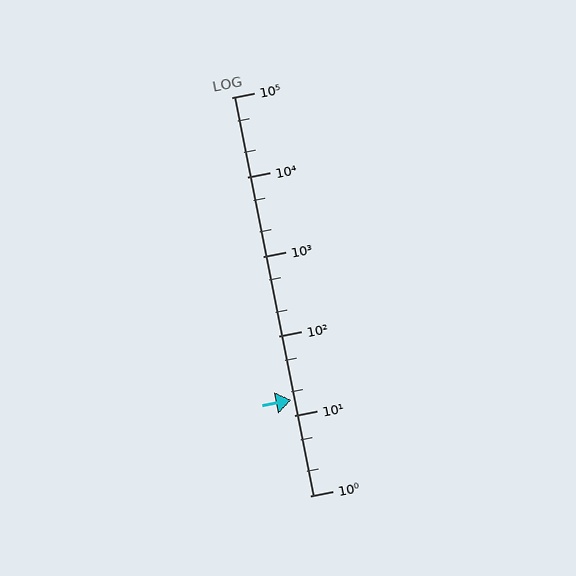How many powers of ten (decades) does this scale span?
The scale spans 5 decades, from 1 to 100000.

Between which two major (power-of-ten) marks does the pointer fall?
The pointer is between 10 and 100.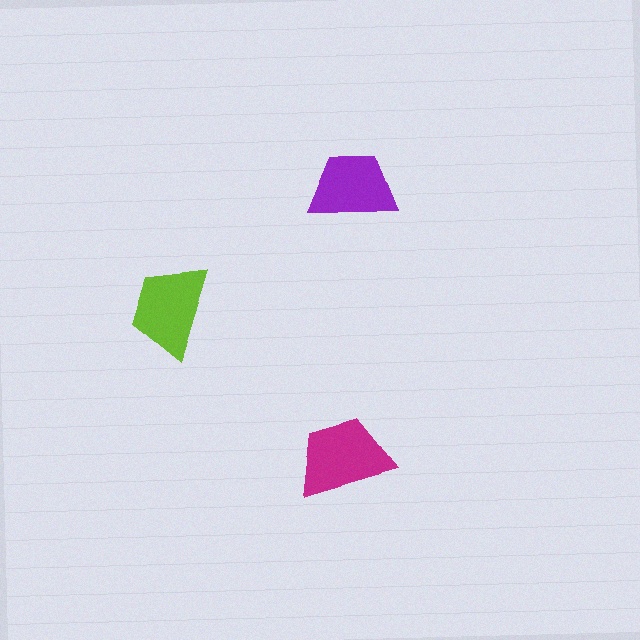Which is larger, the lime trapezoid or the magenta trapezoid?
The magenta one.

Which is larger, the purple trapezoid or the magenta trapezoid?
The magenta one.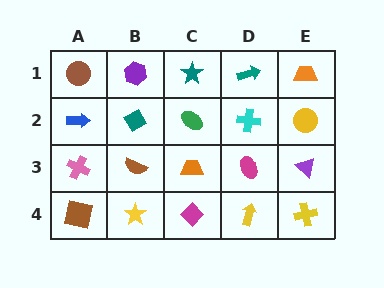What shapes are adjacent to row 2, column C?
A teal star (row 1, column C), an orange trapezoid (row 3, column C), a teal diamond (row 2, column B), a cyan cross (row 2, column D).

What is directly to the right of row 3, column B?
An orange trapezoid.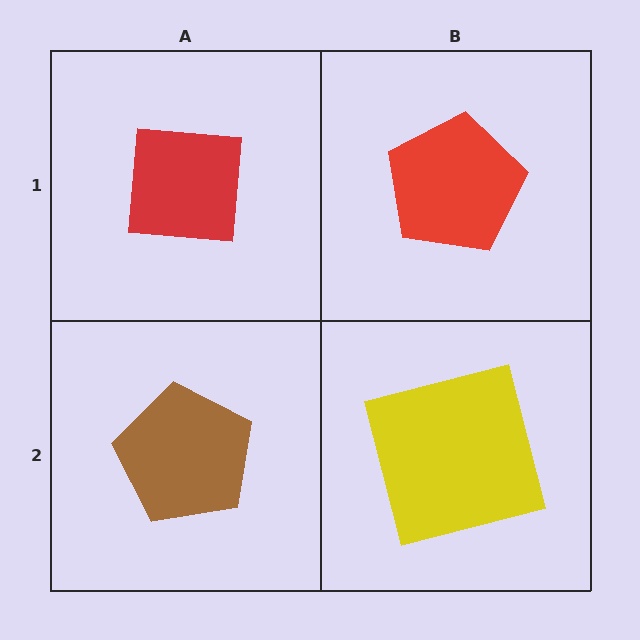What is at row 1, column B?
A red pentagon.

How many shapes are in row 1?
2 shapes.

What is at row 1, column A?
A red square.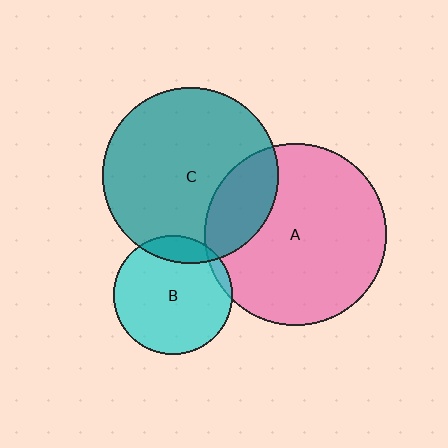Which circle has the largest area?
Circle A (pink).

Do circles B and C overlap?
Yes.